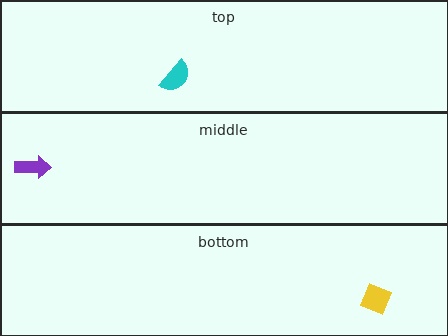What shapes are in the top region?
The cyan semicircle.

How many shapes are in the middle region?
1.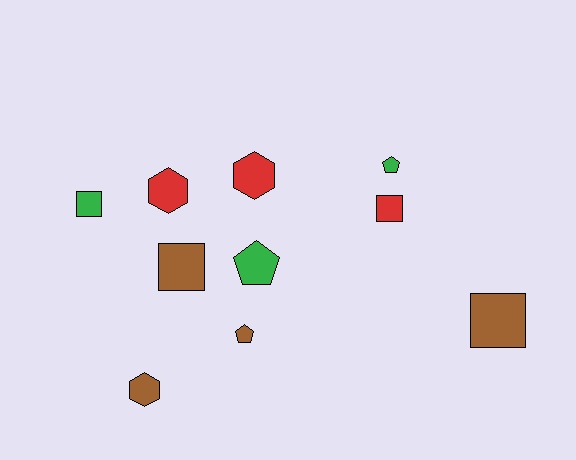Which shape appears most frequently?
Square, with 4 objects.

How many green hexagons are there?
There are no green hexagons.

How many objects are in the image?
There are 10 objects.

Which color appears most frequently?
Brown, with 4 objects.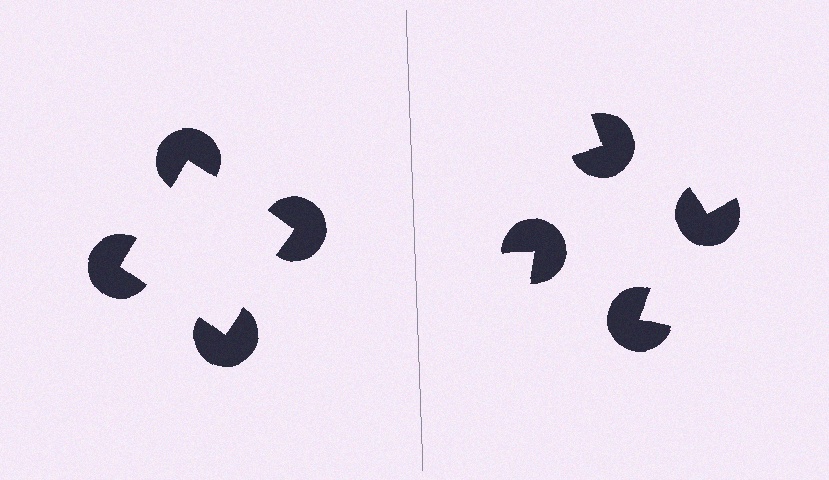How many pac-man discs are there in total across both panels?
8 — 4 on each side.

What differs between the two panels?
The pac-man discs are positioned identically on both sides; only the wedge orientations differ. On the left they align to a square; on the right they are misaligned.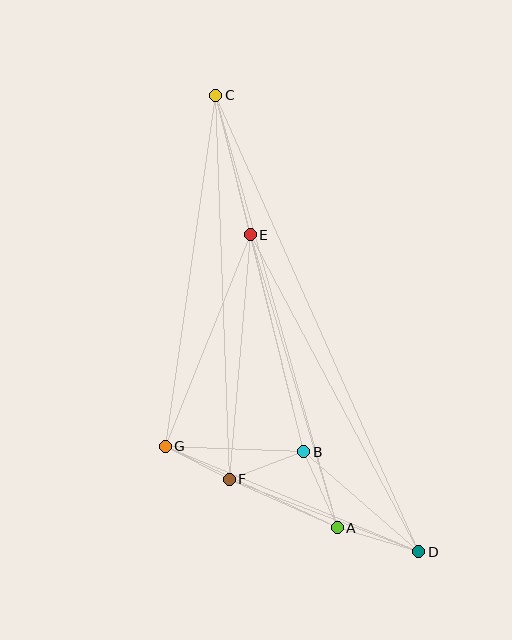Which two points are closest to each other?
Points F and G are closest to each other.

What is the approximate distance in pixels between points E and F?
The distance between E and F is approximately 245 pixels.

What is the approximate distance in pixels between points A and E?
The distance between A and E is approximately 306 pixels.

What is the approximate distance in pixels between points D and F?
The distance between D and F is approximately 203 pixels.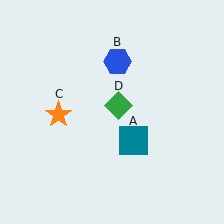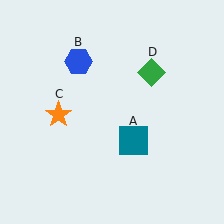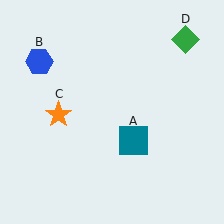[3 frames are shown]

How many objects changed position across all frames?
2 objects changed position: blue hexagon (object B), green diamond (object D).